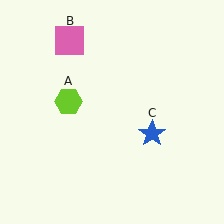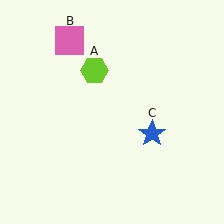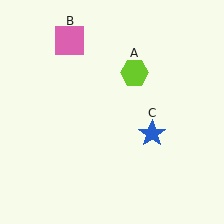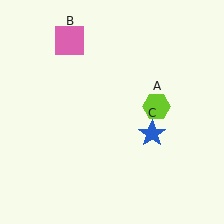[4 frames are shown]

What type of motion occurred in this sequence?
The lime hexagon (object A) rotated clockwise around the center of the scene.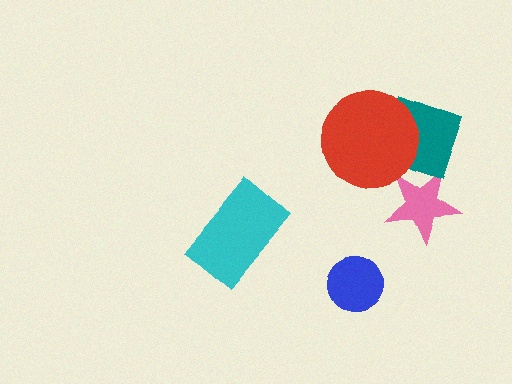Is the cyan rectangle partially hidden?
No, no other shape covers it.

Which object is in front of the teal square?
The red circle is in front of the teal square.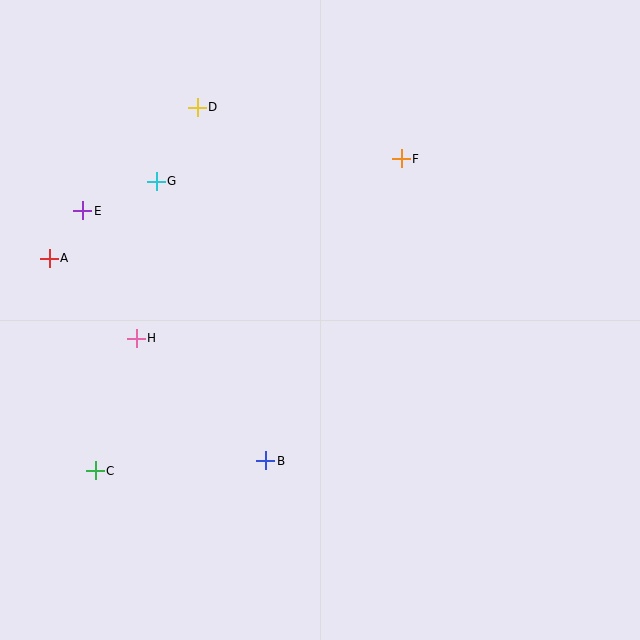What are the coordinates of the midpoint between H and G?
The midpoint between H and G is at (146, 260).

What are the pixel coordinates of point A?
Point A is at (49, 258).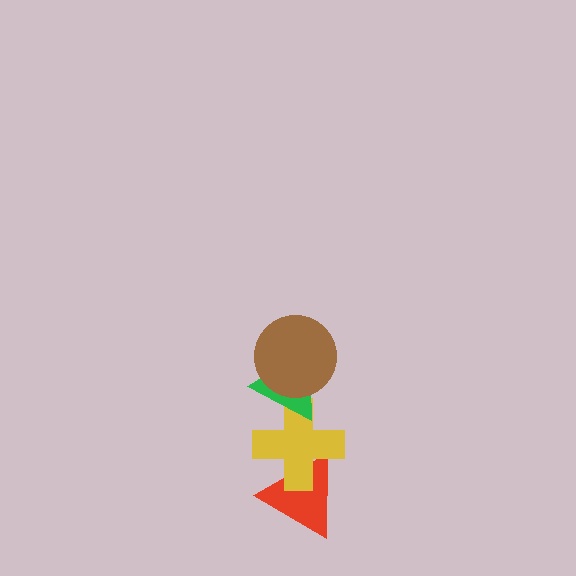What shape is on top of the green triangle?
The brown circle is on top of the green triangle.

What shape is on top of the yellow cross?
The green triangle is on top of the yellow cross.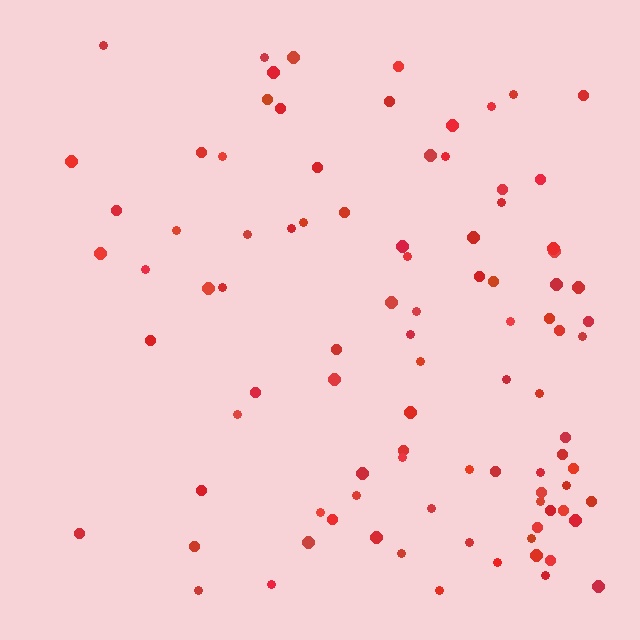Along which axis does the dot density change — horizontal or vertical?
Horizontal.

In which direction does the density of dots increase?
From left to right, with the right side densest.